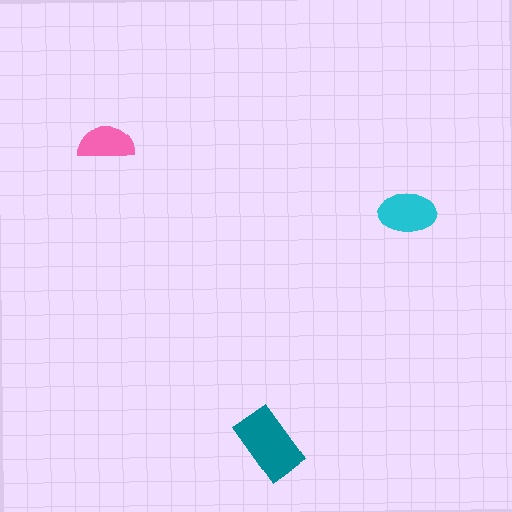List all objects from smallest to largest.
The pink semicircle, the cyan ellipse, the teal rectangle.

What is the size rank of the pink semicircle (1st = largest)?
3rd.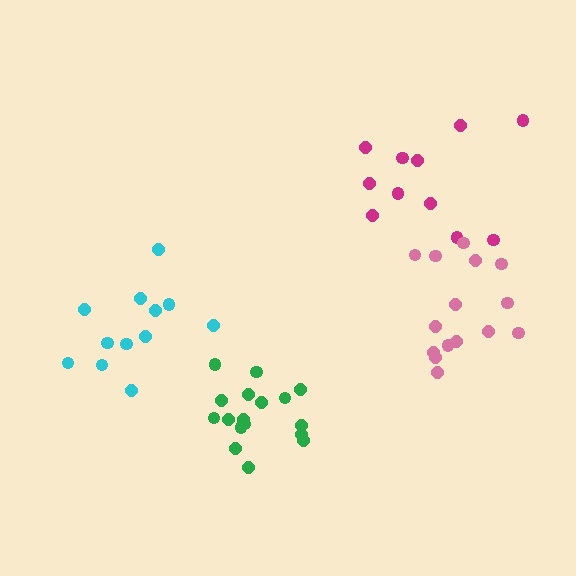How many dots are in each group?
Group 1: 12 dots, Group 2: 17 dots, Group 3: 11 dots, Group 4: 15 dots (55 total).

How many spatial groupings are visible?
There are 4 spatial groupings.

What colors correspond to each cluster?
The clusters are colored: cyan, green, magenta, pink.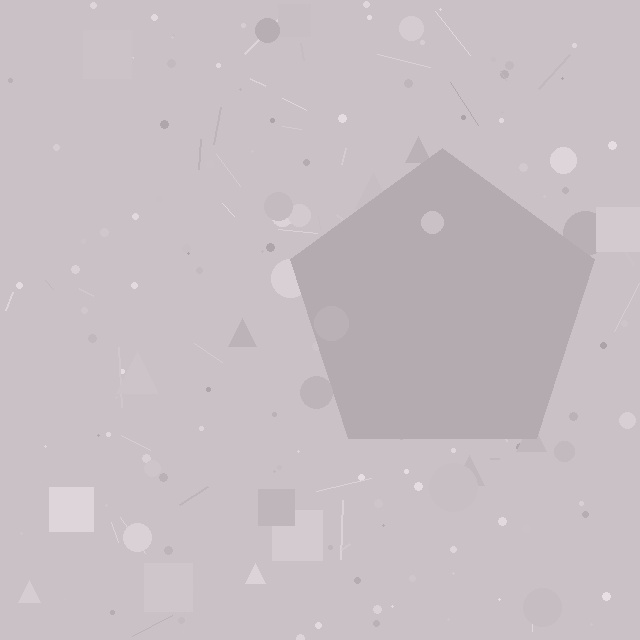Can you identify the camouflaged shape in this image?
The camouflaged shape is a pentagon.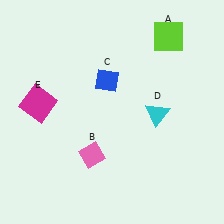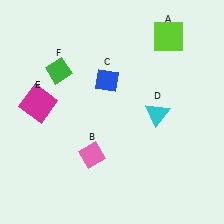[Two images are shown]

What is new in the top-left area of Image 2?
A green diamond (F) was added in the top-left area of Image 2.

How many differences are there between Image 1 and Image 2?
There is 1 difference between the two images.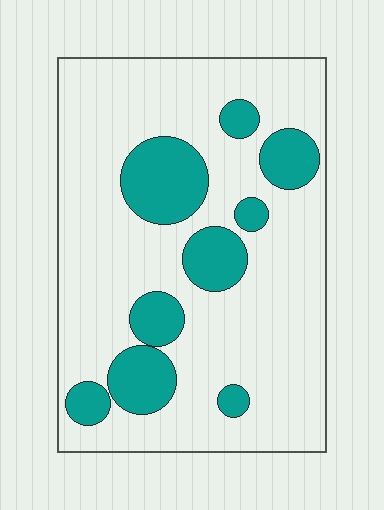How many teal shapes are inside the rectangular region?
9.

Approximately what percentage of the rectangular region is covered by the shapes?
Approximately 20%.